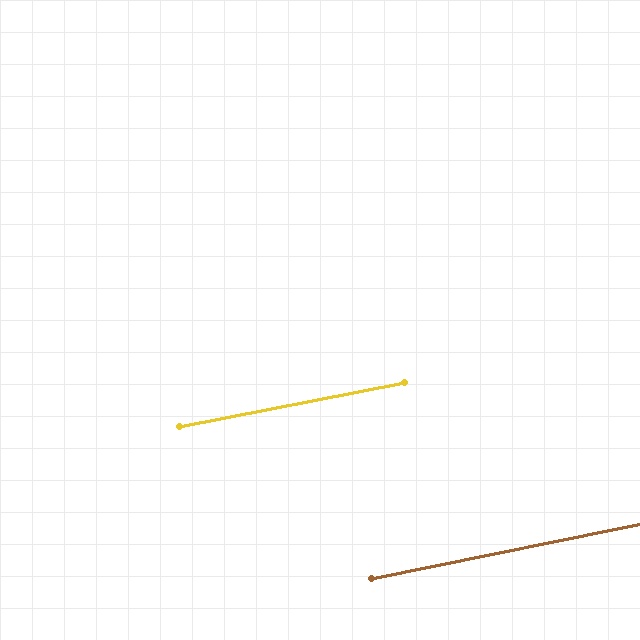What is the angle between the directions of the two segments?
Approximately 0 degrees.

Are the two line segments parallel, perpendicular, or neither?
Parallel — their directions differ by only 0.4°.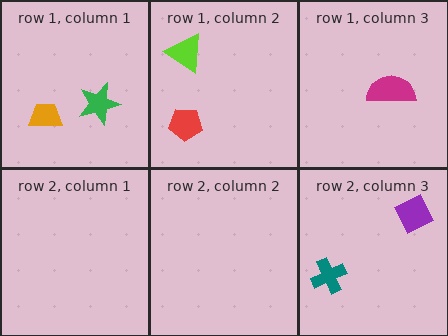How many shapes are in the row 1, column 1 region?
2.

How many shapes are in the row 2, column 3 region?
2.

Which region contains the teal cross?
The row 2, column 3 region.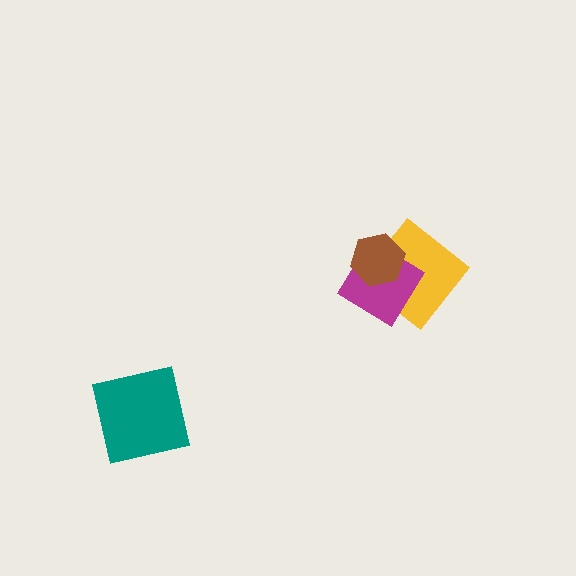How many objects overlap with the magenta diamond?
2 objects overlap with the magenta diamond.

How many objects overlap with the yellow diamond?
2 objects overlap with the yellow diamond.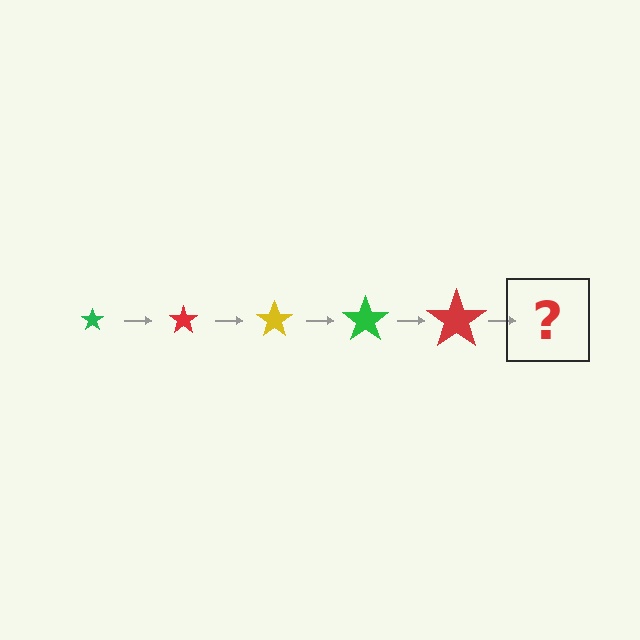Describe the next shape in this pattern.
It should be a yellow star, larger than the previous one.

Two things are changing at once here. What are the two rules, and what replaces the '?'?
The two rules are that the star grows larger each step and the color cycles through green, red, and yellow. The '?' should be a yellow star, larger than the previous one.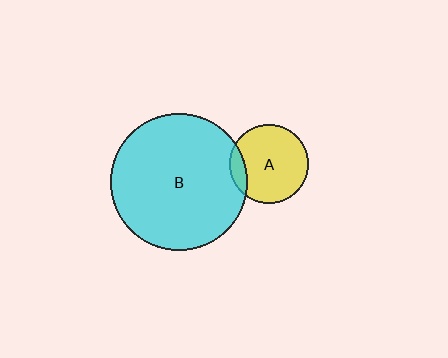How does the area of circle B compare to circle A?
Approximately 3.0 times.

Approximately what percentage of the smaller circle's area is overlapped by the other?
Approximately 10%.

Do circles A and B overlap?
Yes.